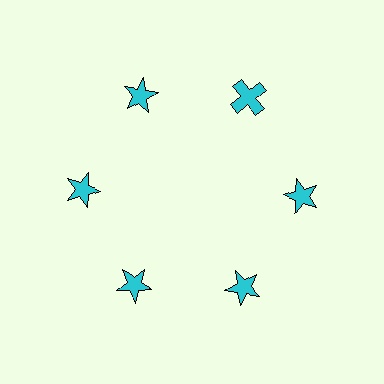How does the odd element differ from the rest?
It has a different shape: cross instead of star.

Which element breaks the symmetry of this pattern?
The cyan cross at roughly the 1 o'clock position breaks the symmetry. All other shapes are cyan stars.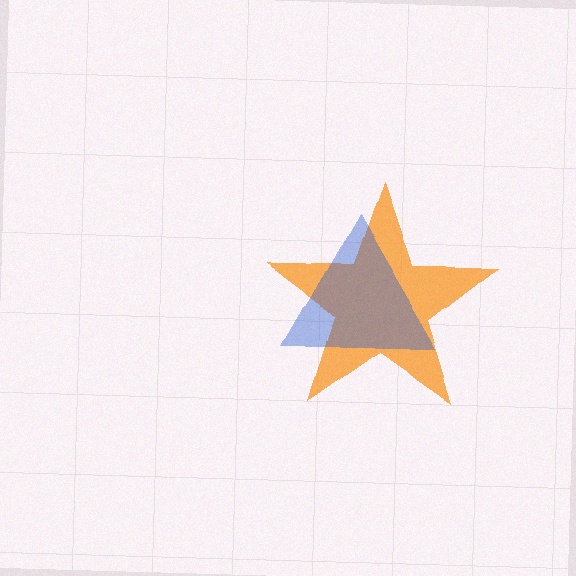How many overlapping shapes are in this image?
There are 2 overlapping shapes in the image.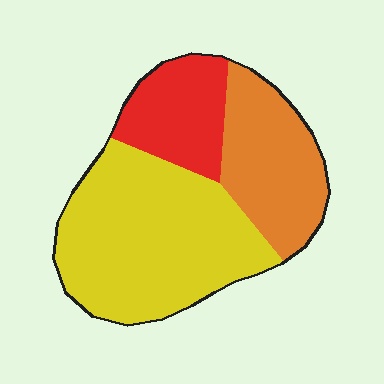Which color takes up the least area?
Red, at roughly 20%.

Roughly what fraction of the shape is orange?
Orange covers around 25% of the shape.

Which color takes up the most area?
Yellow, at roughly 55%.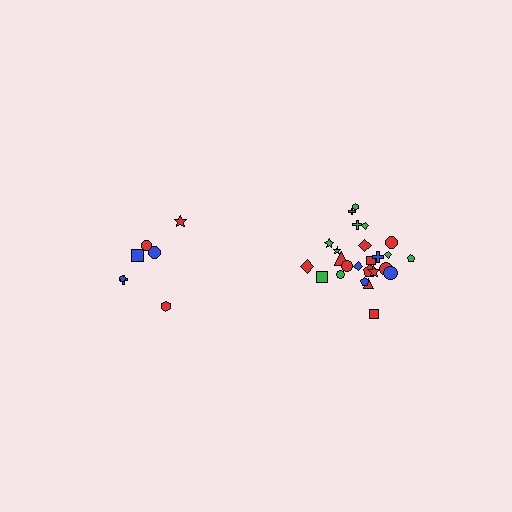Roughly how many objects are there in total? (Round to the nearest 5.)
Roughly 30 objects in total.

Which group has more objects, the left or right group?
The right group.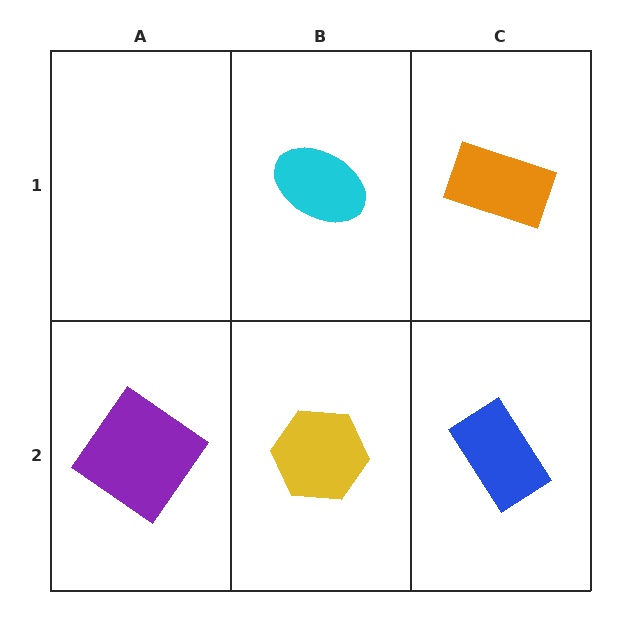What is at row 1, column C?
An orange rectangle.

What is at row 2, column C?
A blue rectangle.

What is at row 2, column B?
A yellow hexagon.